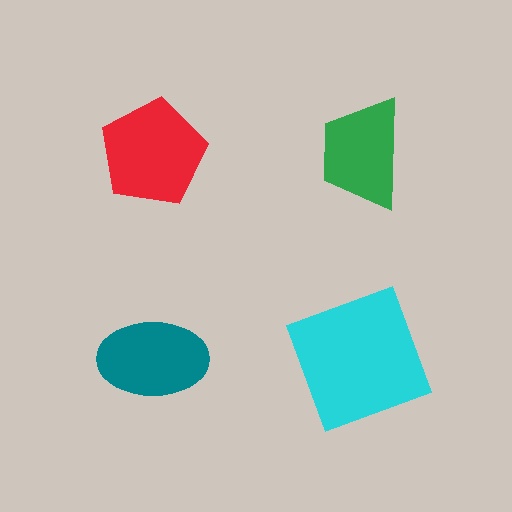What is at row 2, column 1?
A teal ellipse.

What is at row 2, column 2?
A cyan square.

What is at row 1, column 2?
A green trapezoid.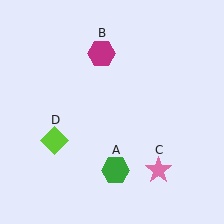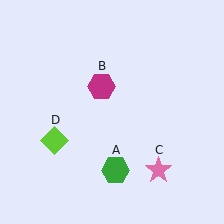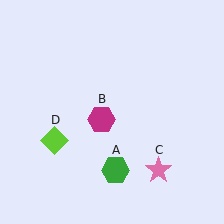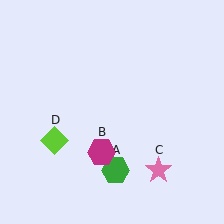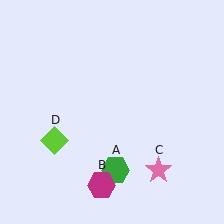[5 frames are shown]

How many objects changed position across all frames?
1 object changed position: magenta hexagon (object B).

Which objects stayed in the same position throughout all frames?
Green hexagon (object A) and pink star (object C) and lime diamond (object D) remained stationary.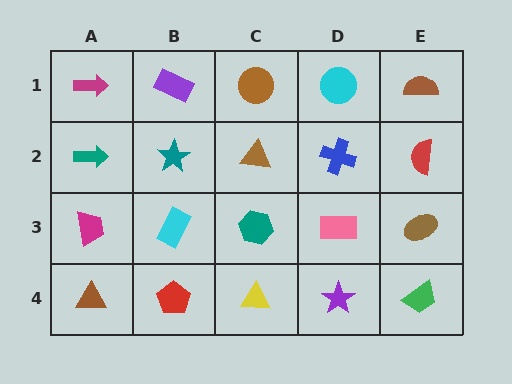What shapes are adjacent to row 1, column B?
A teal star (row 2, column B), a magenta arrow (row 1, column A), a brown circle (row 1, column C).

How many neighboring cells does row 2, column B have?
4.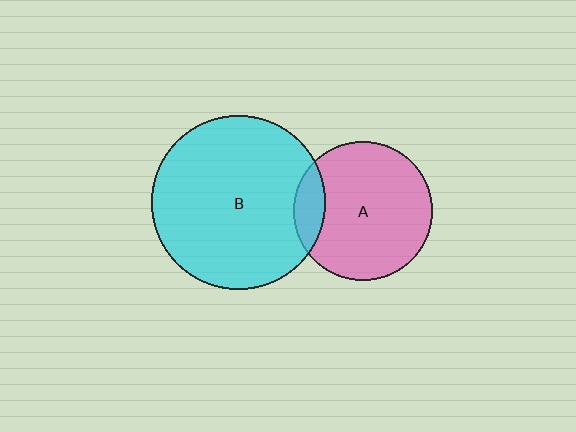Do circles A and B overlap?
Yes.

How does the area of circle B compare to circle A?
Approximately 1.6 times.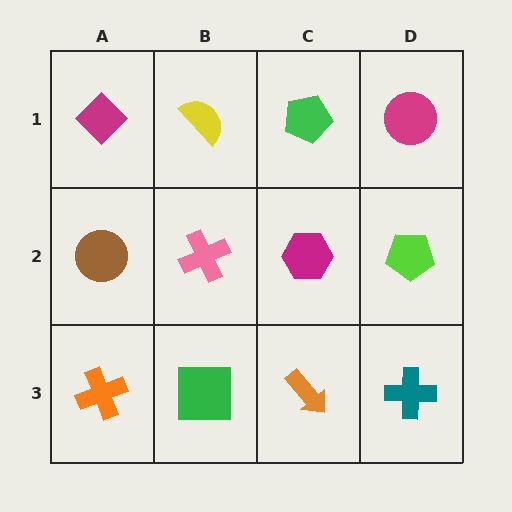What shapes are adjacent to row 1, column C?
A magenta hexagon (row 2, column C), a yellow semicircle (row 1, column B), a magenta circle (row 1, column D).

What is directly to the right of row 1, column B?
A green pentagon.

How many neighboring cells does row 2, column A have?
3.